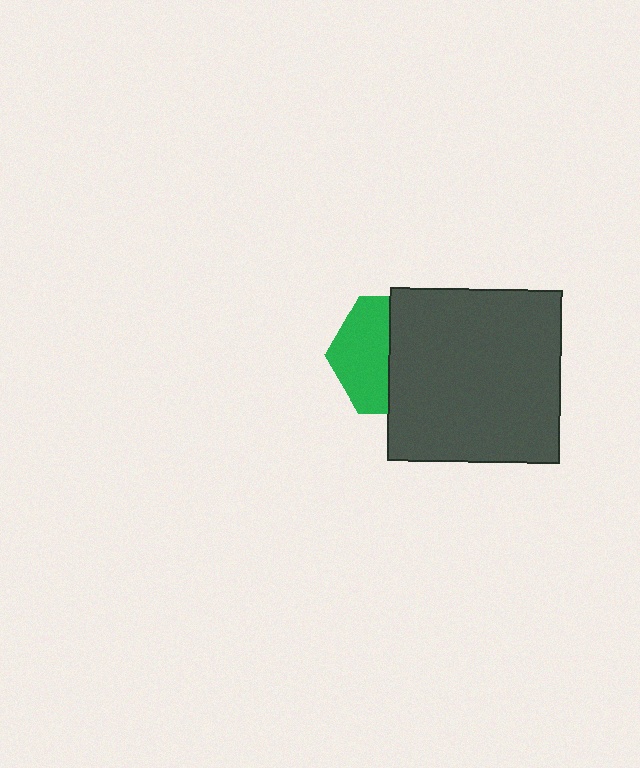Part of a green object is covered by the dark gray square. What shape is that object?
It is a hexagon.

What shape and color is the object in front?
The object in front is a dark gray square.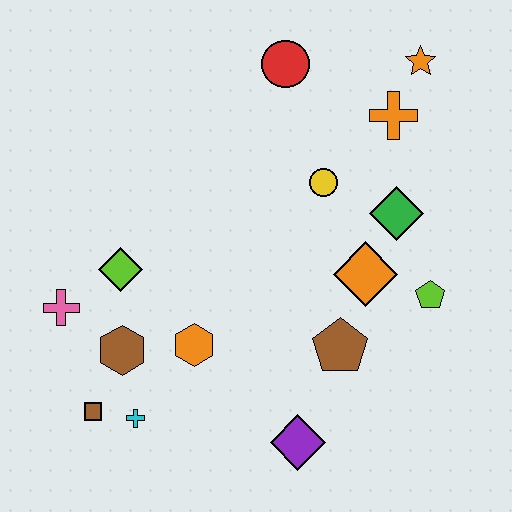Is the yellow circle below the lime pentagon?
No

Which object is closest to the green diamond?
The orange diamond is closest to the green diamond.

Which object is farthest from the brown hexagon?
The orange star is farthest from the brown hexagon.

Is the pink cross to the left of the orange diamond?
Yes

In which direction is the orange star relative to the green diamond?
The orange star is above the green diamond.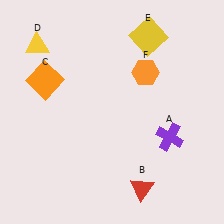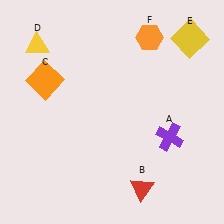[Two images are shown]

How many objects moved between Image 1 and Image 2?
2 objects moved between the two images.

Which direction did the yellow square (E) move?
The yellow square (E) moved right.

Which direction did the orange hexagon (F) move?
The orange hexagon (F) moved up.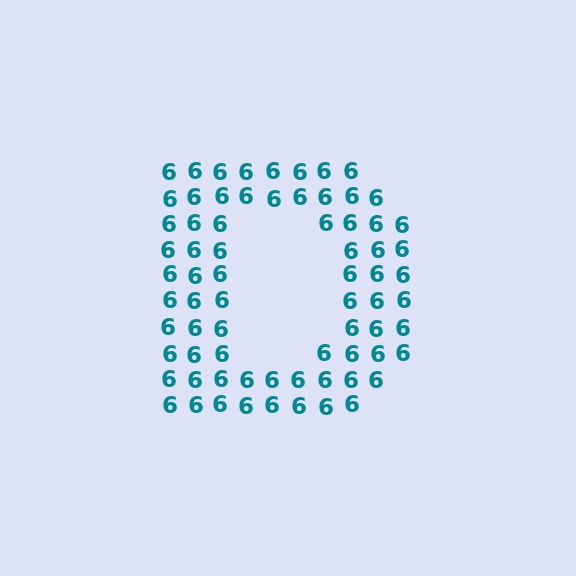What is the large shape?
The large shape is the letter D.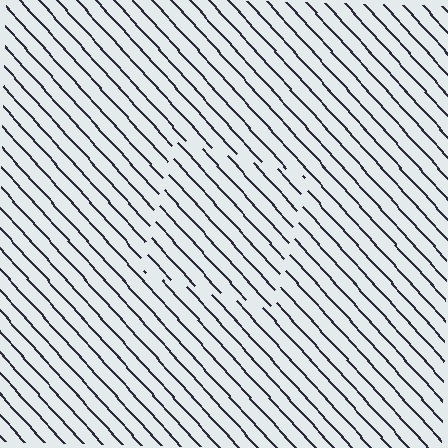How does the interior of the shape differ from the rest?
The interior of the shape contains the same grating, shifted by half a period — the contour is defined by the phase discontinuity where line-ends from the inner and outer gratings abut.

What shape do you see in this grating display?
An illusory square. The interior of the shape contains the same grating, shifted by half a period — the contour is defined by the phase discontinuity where line-ends from the inner and outer gratings abut.